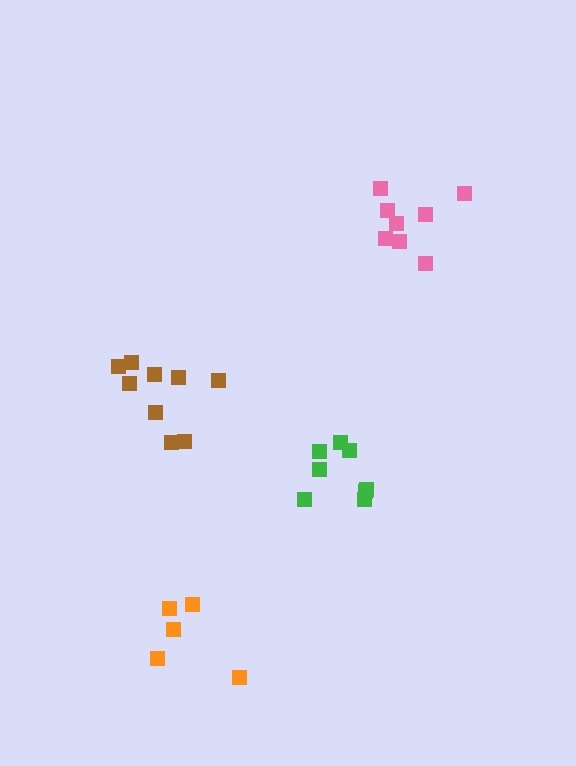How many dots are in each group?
Group 1: 5 dots, Group 2: 9 dots, Group 3: 8 dots, Group 4: 8 dots (30 total).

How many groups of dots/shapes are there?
There are 4 groups.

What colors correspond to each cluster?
The clusters are colored: orange, brown, green, pink.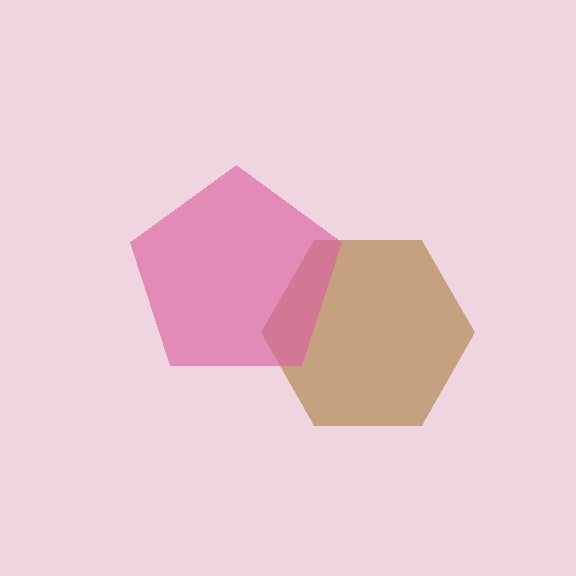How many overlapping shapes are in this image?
There are 2 overlapping shapes in the image.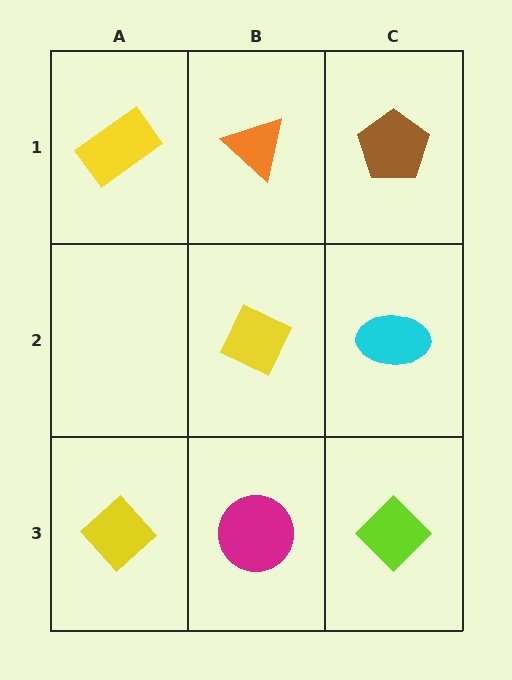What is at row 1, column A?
A yellow rectangle.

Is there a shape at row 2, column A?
No, that cell is empty.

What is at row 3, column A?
A yellow diamond.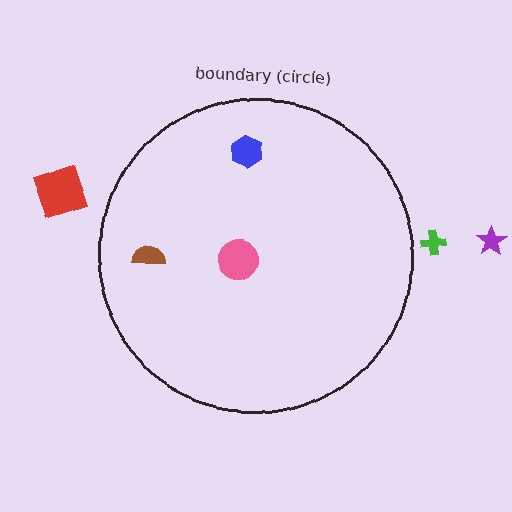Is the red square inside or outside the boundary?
Outside.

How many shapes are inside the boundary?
3 inside, 3 outside.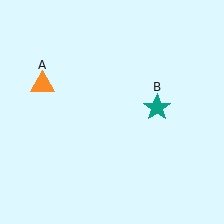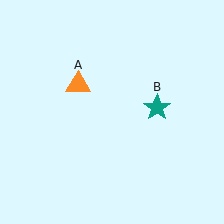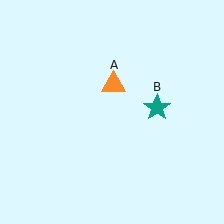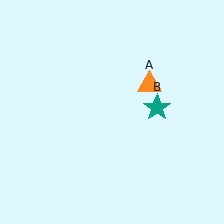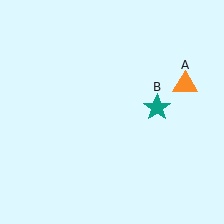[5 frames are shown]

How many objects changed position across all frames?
1 object changed position: orange triangle (object A).